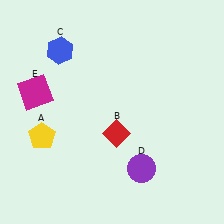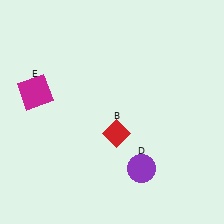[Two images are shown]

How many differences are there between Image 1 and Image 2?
There are 2 differences between the two images.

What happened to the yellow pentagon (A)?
The yellow pentagon (A) was removed in Image 2. It was in the bottom-left area of Image 1.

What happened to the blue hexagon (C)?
The blue hexagon (C) was removed in Image 2. It was in the top-left area of Image 1.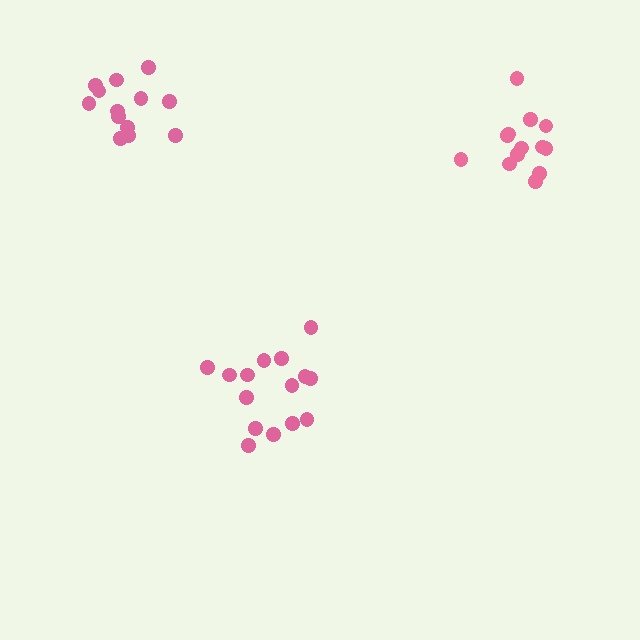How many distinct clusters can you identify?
There are 3 distinct clusters.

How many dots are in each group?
Group 1: 15 dots, Group 2: 14 dots, Group 3: 13 dots (42 total).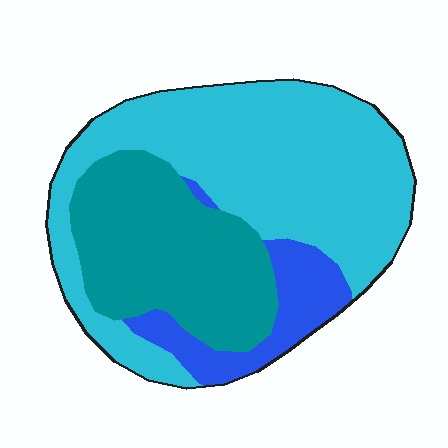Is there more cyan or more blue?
Cyan.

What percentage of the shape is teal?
Teal covers roughly 30% of the shape.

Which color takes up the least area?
Blue, at roughly 15%.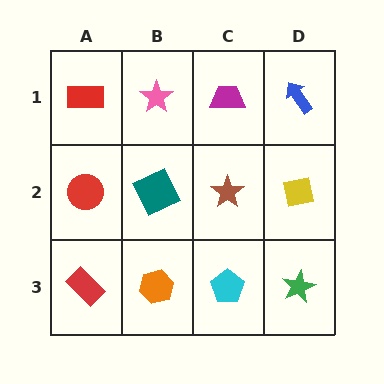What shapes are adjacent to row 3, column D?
A yellow square (row 2, column D), a cyan pentagon (row 3, column C).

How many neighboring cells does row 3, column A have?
2.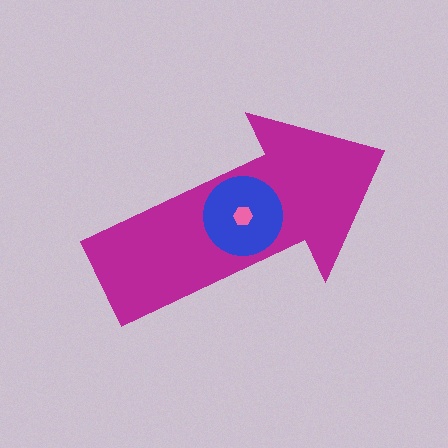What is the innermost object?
The pink hexagon.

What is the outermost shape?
The magenta arrow.